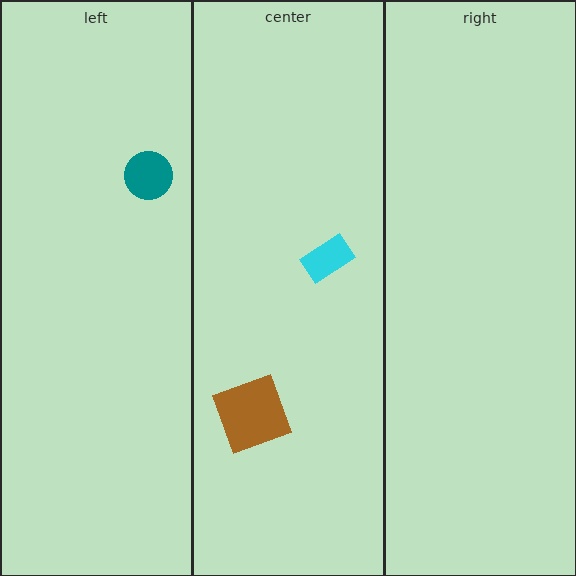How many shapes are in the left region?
1.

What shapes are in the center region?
The cyan rectangle, the brown square.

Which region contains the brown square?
The center region.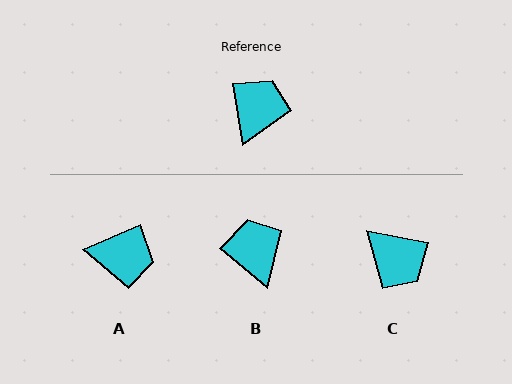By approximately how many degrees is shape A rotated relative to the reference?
Approximately 76 degrees clockwise.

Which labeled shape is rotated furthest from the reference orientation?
C, about 111 degrees away.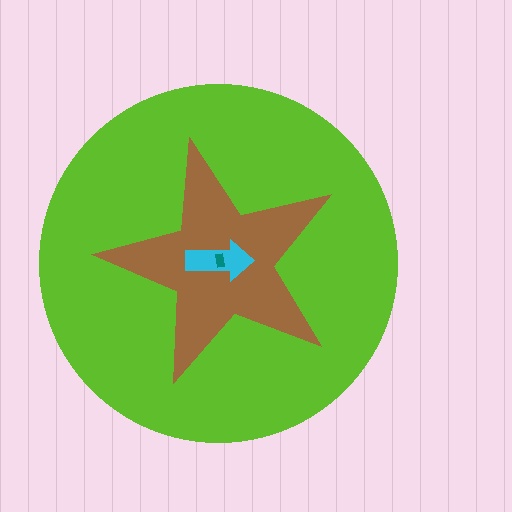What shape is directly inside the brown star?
The cyan arrow.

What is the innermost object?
The teal rectangle.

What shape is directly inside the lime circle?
The brown star.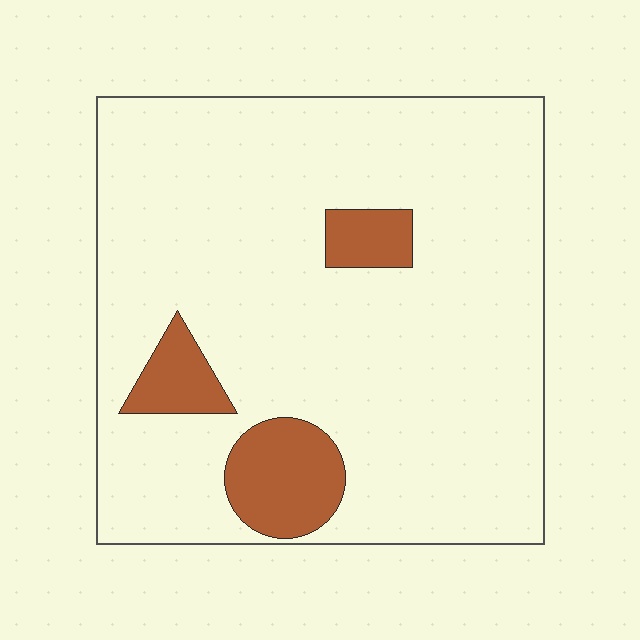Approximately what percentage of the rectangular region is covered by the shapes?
Approximately 10%.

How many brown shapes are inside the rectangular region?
3.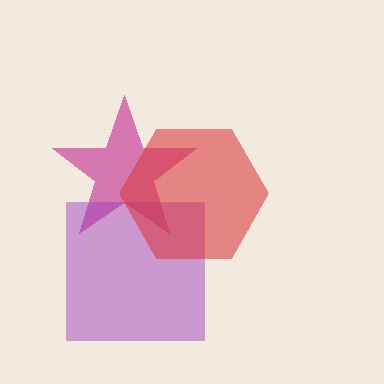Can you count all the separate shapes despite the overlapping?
Yes, there are 3 separate shapes.